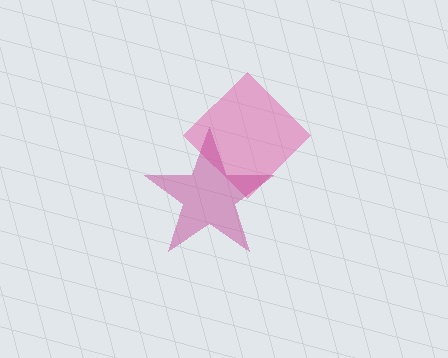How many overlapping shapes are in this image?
There are 2 overlapping shapes in the image.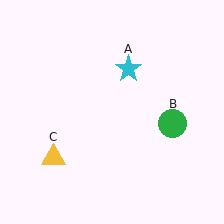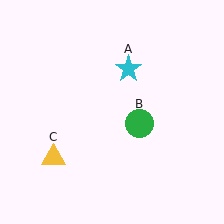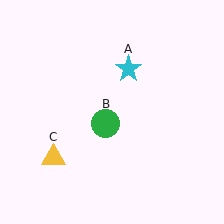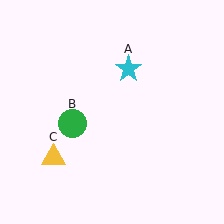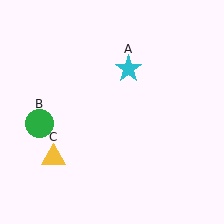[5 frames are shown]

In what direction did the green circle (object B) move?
The green circle (object B) moved left.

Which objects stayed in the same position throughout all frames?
Cyan star (object A) and yellow triangle (object C) remained stationary.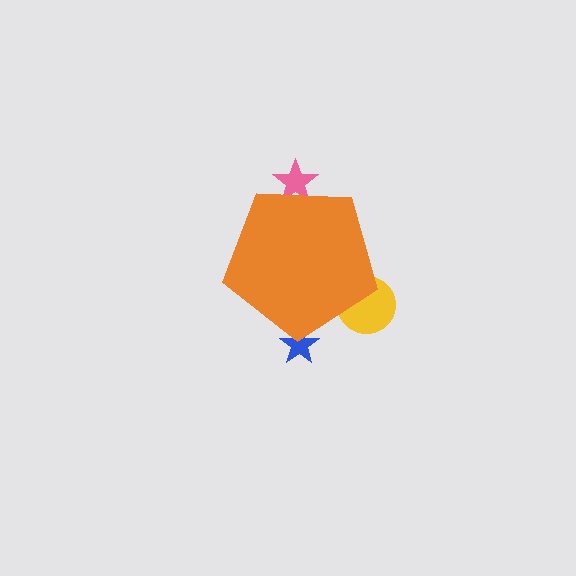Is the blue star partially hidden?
Yes, the blue star is partially hidden behind the orange pentagon.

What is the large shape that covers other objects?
An orange pentagon.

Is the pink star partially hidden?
Yes, the pink star is partially hidden behind the orange pentagon.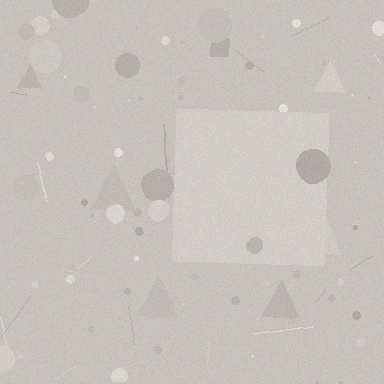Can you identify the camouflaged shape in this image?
The camouflaged shape is a square.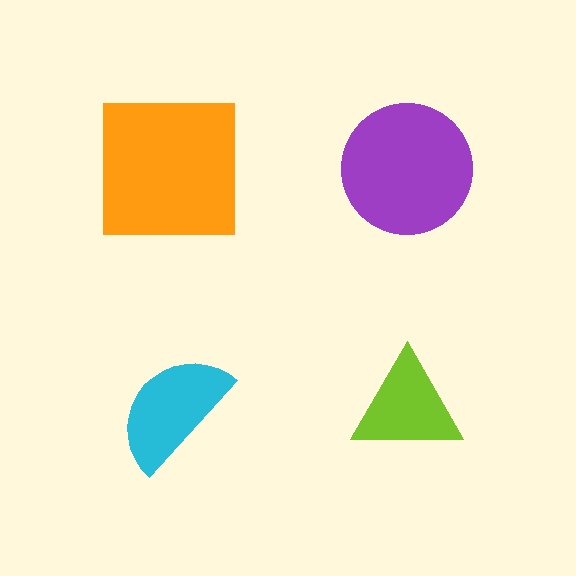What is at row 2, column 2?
A lime triangle.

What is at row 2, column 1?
A cyan semicircle.